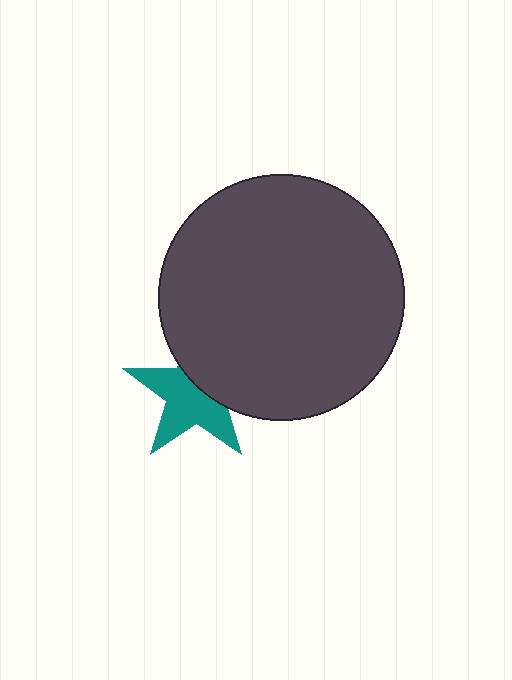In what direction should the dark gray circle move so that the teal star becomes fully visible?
The dark gray circle should move toward the upper-right. That is the shortest direction to clear the overlap and leave the teal star fully visible.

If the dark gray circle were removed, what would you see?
You would see the complete teal star.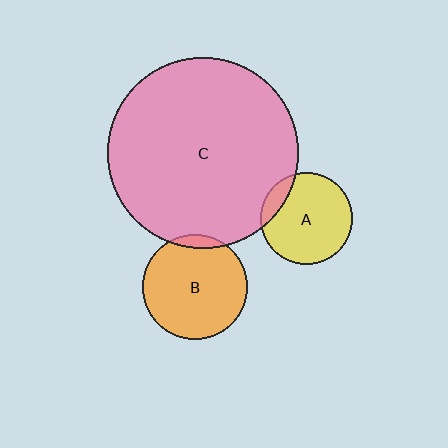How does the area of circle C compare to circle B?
Approximately 3.3 times.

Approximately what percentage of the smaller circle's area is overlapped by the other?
Approximately 5%.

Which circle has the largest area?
Circle C (pink).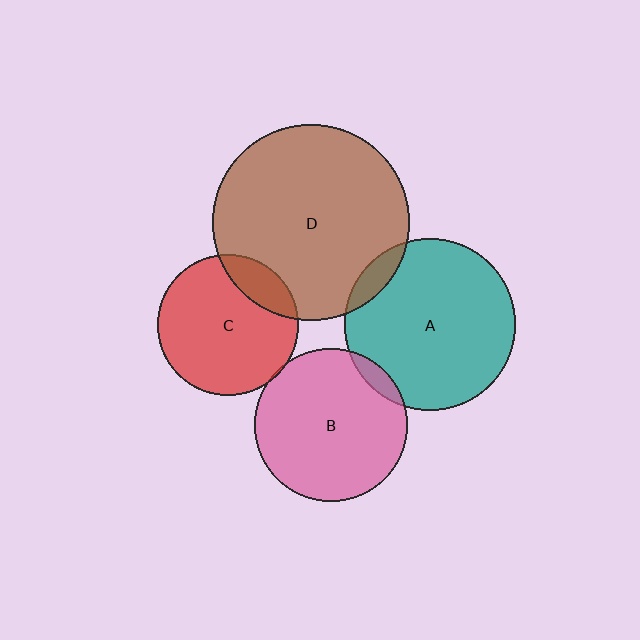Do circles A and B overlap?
Yes.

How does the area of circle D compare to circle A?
Approximately 1.3 times.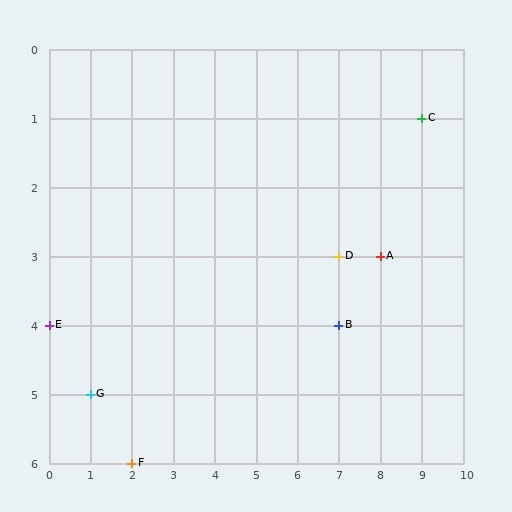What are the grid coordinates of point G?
Point G is at grid coordinates (1, 5).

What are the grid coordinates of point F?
Point F is at grid coordinates (2, 6).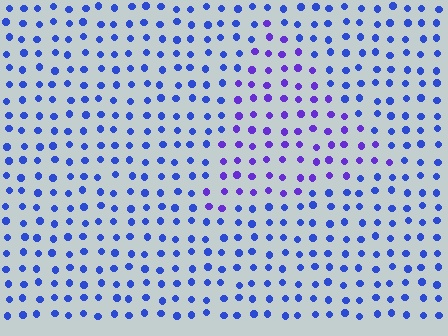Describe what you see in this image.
The image is filled with small blue elements in a uniform arrangement. A triangle-shaped region is visible where the elements are tinted to a slightly different hue, forming a subtle color boundary.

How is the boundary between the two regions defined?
The boundary is defined purely by a slight shift in hue (about 32 degrees). Spacing, size, and orientation are identical on both sides.